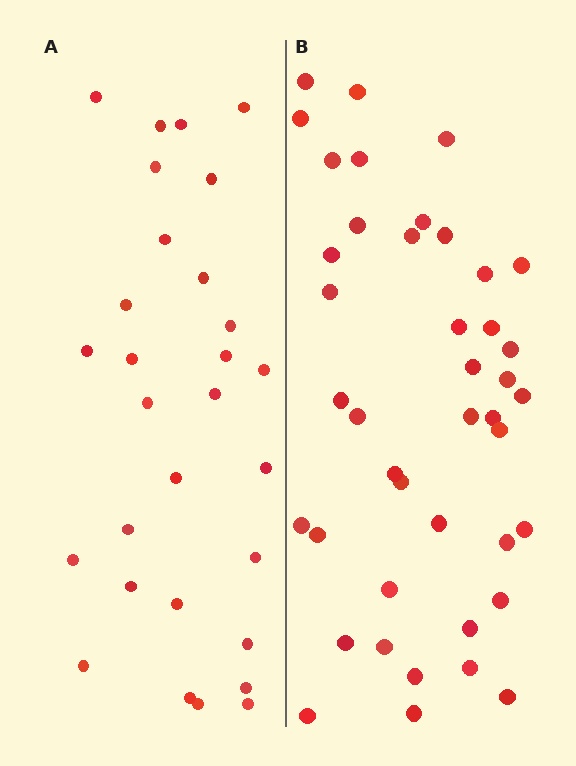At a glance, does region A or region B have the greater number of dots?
Region B (the right region) has more dots.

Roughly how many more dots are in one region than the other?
Region B has approximately 15 more dots than region A.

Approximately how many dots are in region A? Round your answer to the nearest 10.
About 30 dots. (The exact count is 29, which rounds to 30.)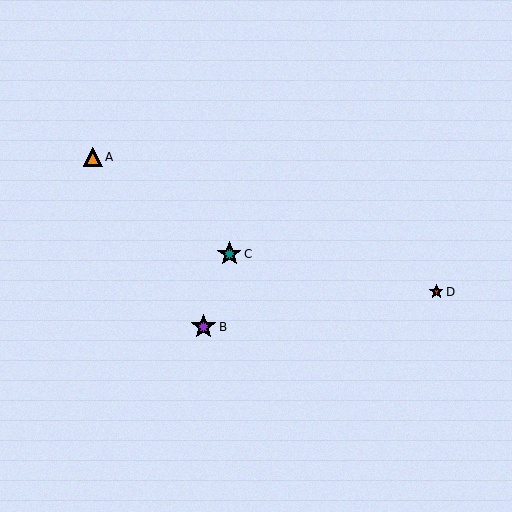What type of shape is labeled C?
Shape C is a teal star.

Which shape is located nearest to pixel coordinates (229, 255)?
The teal star (labeled C) at (229, 254) is nearest to that location.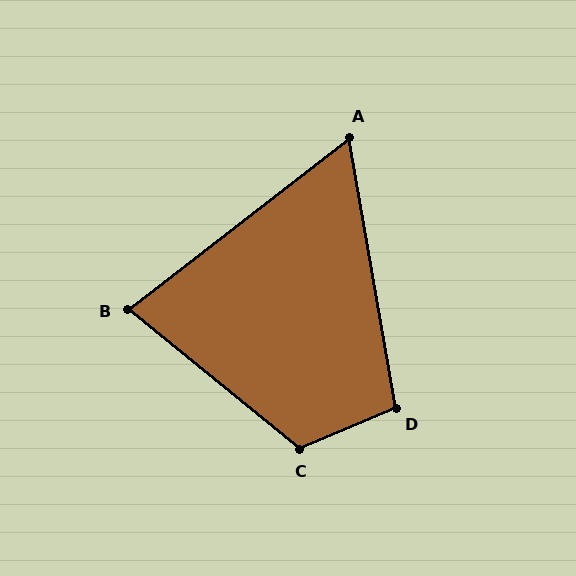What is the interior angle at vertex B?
Approximately 77 degrees (acute).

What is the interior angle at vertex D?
Approximately 103 degrees (obtuse).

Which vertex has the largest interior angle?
C, at approximately 118 degrees.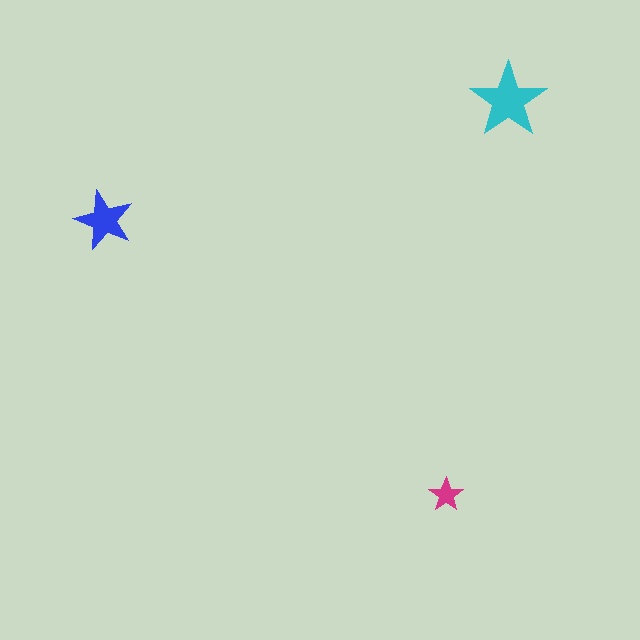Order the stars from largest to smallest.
the cyan one, the blue one, the magenta one.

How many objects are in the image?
There are 3 objects in the image.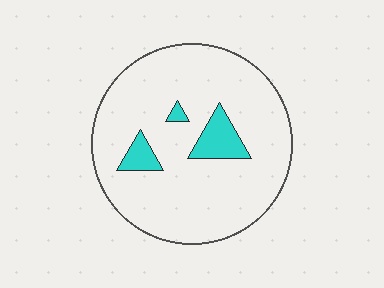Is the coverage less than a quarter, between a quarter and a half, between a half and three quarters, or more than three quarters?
Less than a quarter.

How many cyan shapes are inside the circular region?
3.